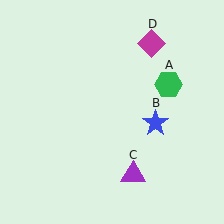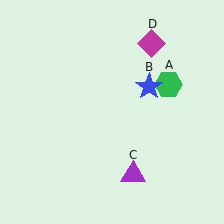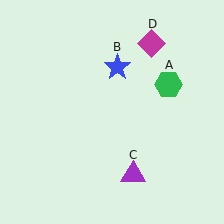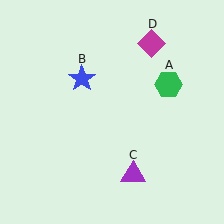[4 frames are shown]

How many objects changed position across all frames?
1 object changed position: blue star (object B).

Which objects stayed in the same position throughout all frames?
Green hexagon (object A) and purple triangle (object C) and magenta diamond (object D) remained stationary.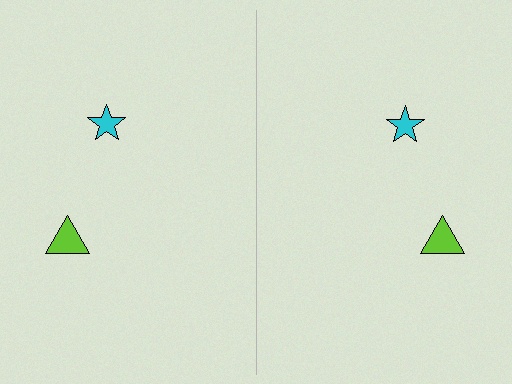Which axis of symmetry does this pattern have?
The pattern has a vertical axis of symmetry running through the center of the image.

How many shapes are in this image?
There are 4 shapes in this image.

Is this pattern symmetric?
Yes, this pattern has bilateral (reflection) symmetry.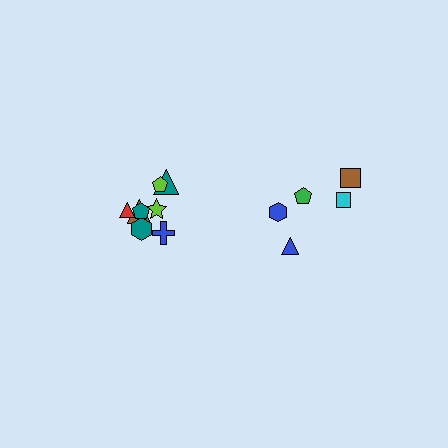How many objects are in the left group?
There are 8 objects.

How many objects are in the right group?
There are 5 objects.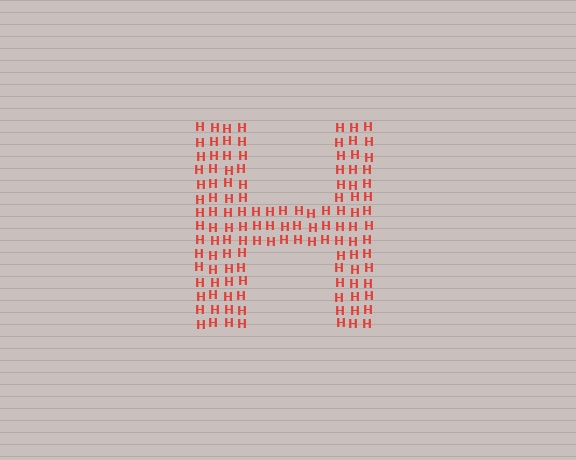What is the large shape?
The large shape is the letter H.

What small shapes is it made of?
It is made of small letter H's.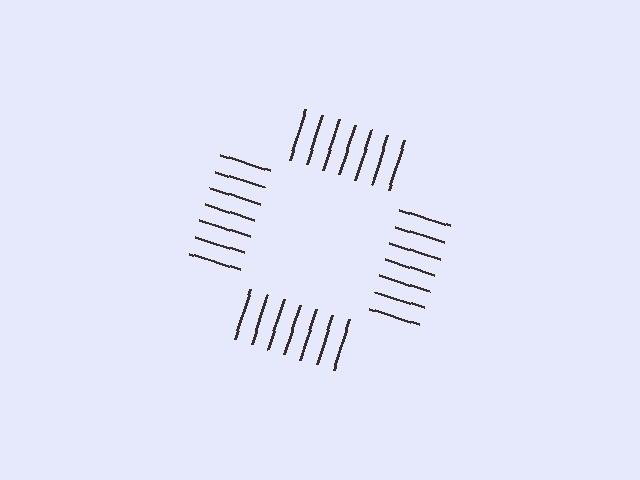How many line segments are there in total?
28 — 7 along each of the 4 edges.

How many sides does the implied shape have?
4 sides — the line-ends trace a square.